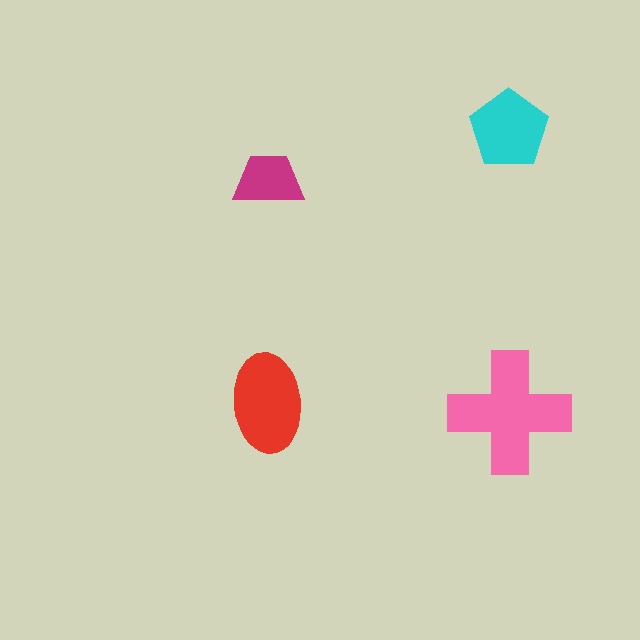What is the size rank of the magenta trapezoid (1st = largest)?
4th.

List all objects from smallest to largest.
The magenta trapezoid, the cyan pentagon, the red ellipse, the pink cross.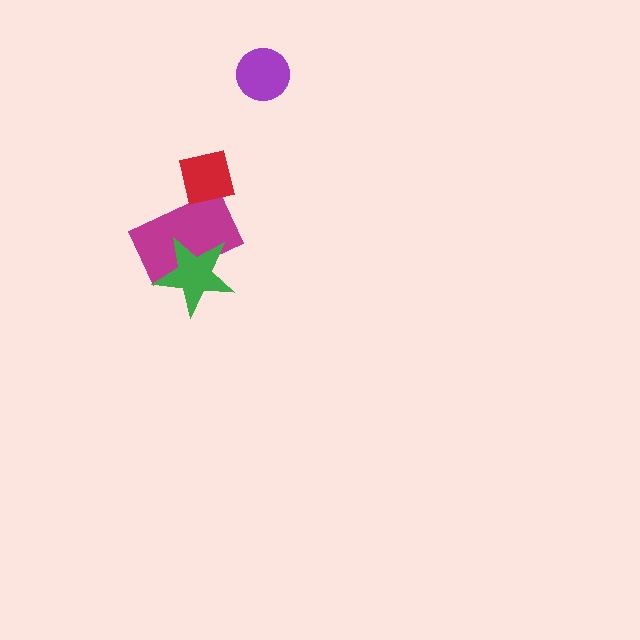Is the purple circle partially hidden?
No, no other shape covers it.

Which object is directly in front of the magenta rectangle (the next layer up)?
The green star is directly in front of the magenta rectangle.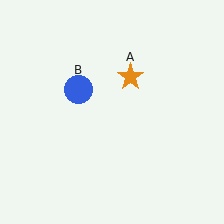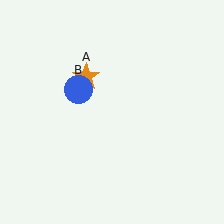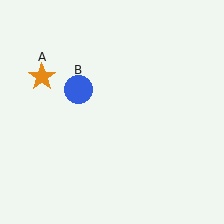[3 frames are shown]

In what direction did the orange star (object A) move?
The orange star (object A) moved left.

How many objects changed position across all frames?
1 object changed position: orange star (object A).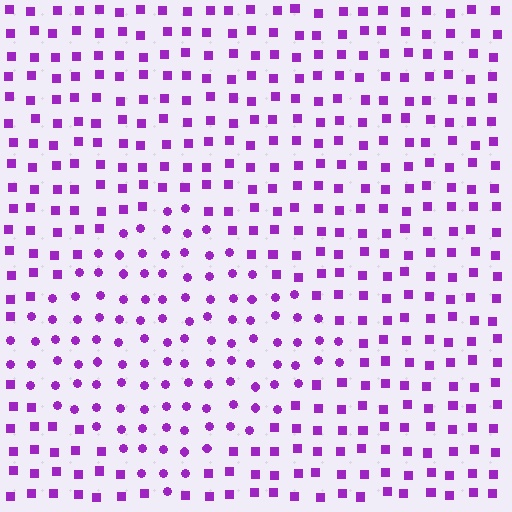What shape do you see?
I see a diamond.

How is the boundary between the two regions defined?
The boundary is defined by a change in element shape: circles inside vs. squares outside. All elements share the same color and spacing.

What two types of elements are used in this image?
The image uses circles inside the diamond region and squares outside it.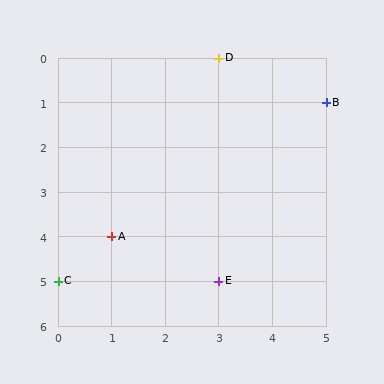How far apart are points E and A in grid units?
Points E and A are 2 columns and 1 row apart (about 2.2 grid units diagonally).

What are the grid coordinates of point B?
Point B is at grid coordinates (5, 1).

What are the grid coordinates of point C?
Point C is at grid coordinates (0, 5).